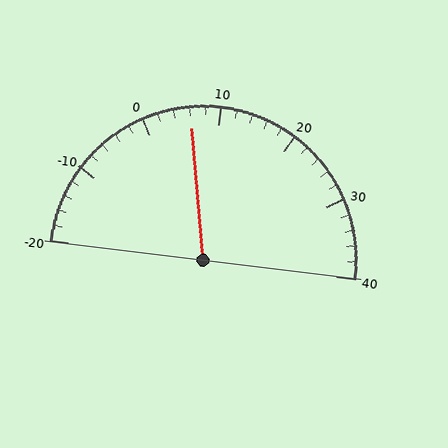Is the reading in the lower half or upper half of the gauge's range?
The reading is in the lower half of the range (-20 to 40).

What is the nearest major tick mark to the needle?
The nearest major tick mark is 10.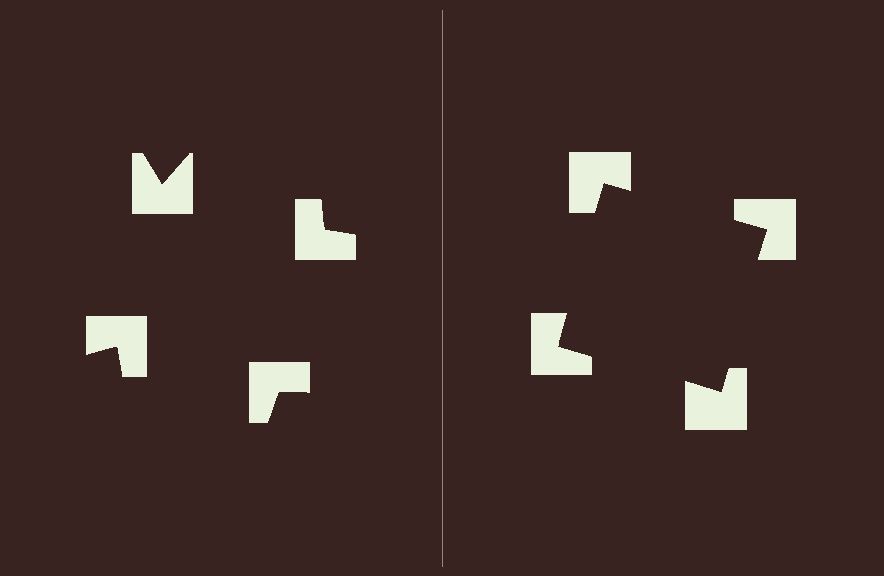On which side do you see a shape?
An illusory square appears on the right side. On the left side the wedge cuts are rotated, so no coherent shape forms.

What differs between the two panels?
The notched squares are positioned identically on both sides; only the wedge orientations differ. On the right they align to a square; on the left they are misaligned.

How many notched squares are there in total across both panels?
8 — 4 on each side.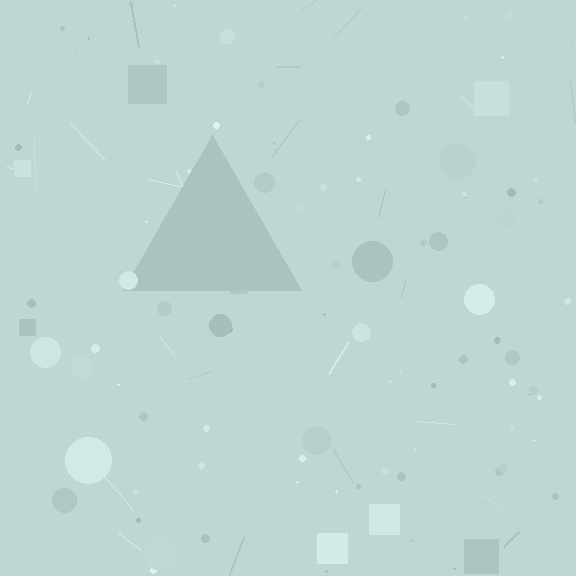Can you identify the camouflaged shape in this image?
The camouflaged shape is a triangle.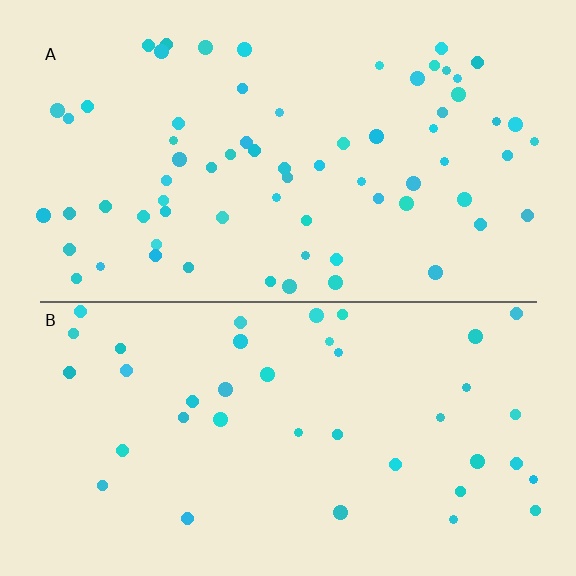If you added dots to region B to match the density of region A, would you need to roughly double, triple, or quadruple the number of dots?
Approximately double.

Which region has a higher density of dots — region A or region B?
A (the top).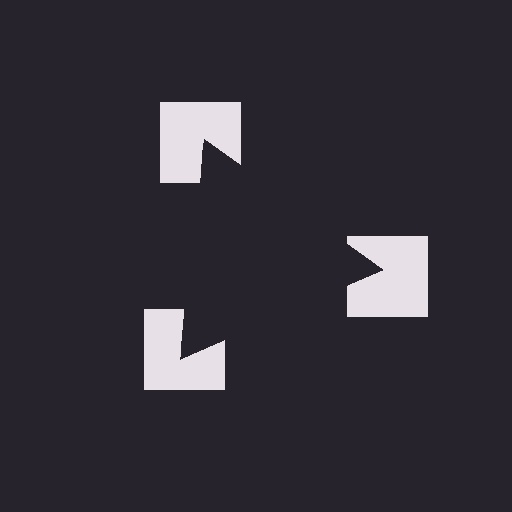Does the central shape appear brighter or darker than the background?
It typically appears slightly darker than the background, even though no actual brightness change is drawn.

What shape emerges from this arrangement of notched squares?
An illusory triangle — its edges are inferred from the aligned wedge cuts in the notched squares, not physically drawn.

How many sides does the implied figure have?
3 sides.